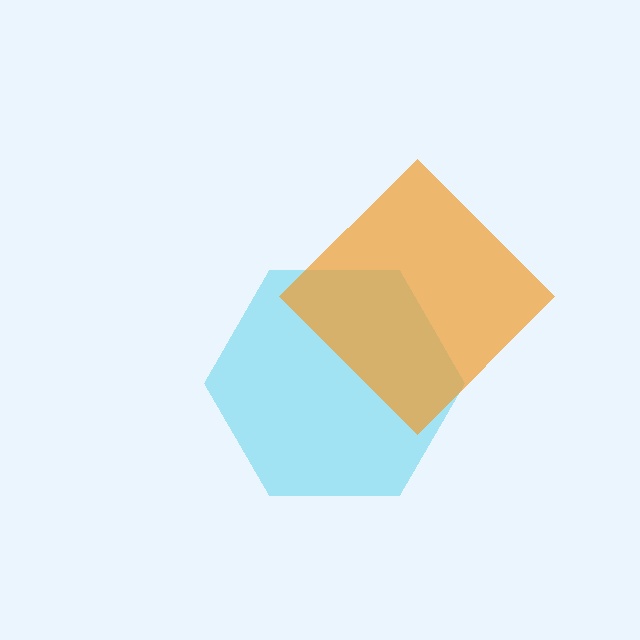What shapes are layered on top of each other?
The layered shapes are: a cyan hexagon, an orange diamond.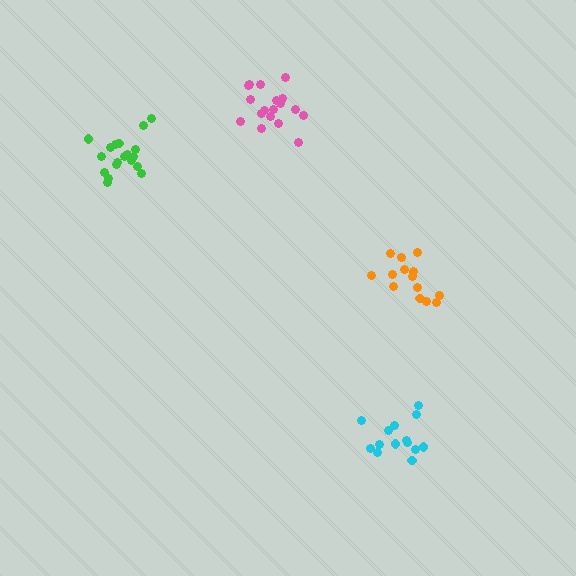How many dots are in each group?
Group 1: 14 dots, Group 2: 18 dots, Group 3: 19 dots, Group 4: 14 dots (65 total).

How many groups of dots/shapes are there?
There are 4 groups.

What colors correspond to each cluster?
The clusters are colored: cyan, pink, green, orange.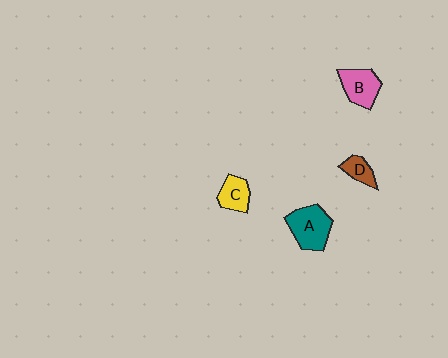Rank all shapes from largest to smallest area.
From largest to smallest: A (teal), B (pink), C (yellow), D (brown).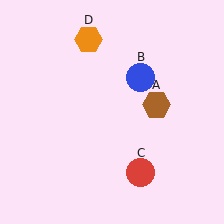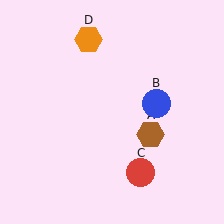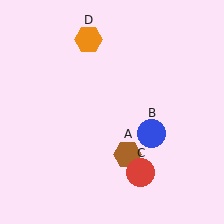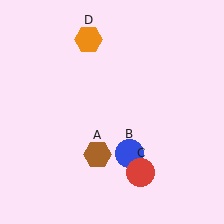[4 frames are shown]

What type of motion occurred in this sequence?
The brown hexagon (object A), blue circle (object B) rotated clockwise around the center of the scene.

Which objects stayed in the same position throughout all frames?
Red circle (object C) and orange hexagon (object D) remained stationary.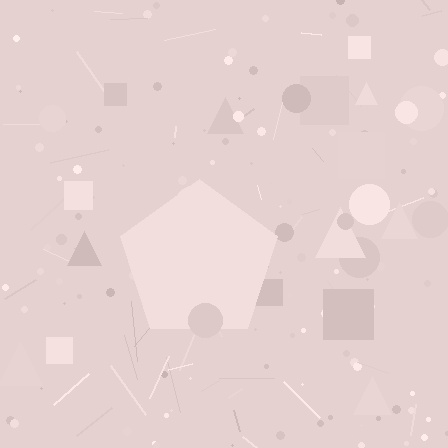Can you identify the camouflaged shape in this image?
The camouflaged shape is a pentagon.